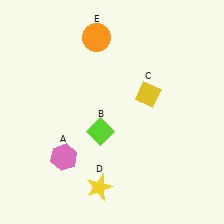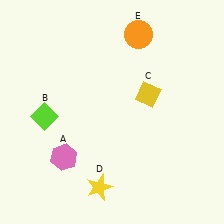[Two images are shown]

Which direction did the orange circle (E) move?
The orange circle (E) moved right.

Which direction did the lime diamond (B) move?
The lime diamond (B) moved left.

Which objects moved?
The objects that moved are: the lime diamond (B), the orange circle (E).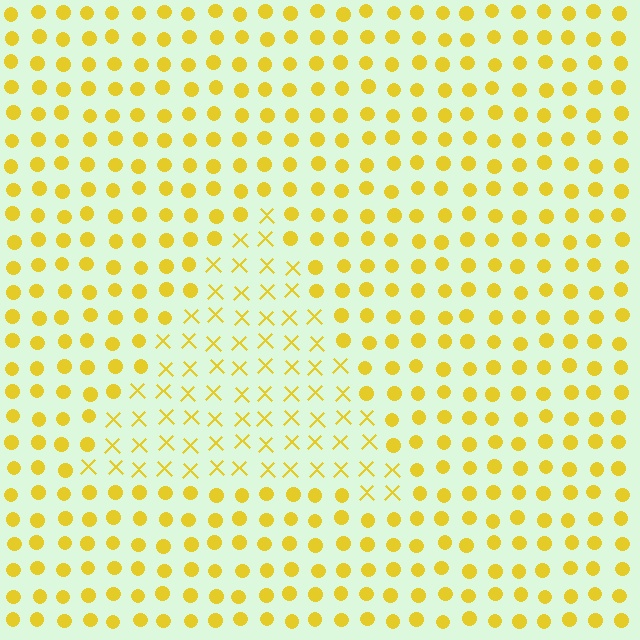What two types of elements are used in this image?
The image uses X marks inside the triangle region and circles outside it.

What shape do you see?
I see a triangle.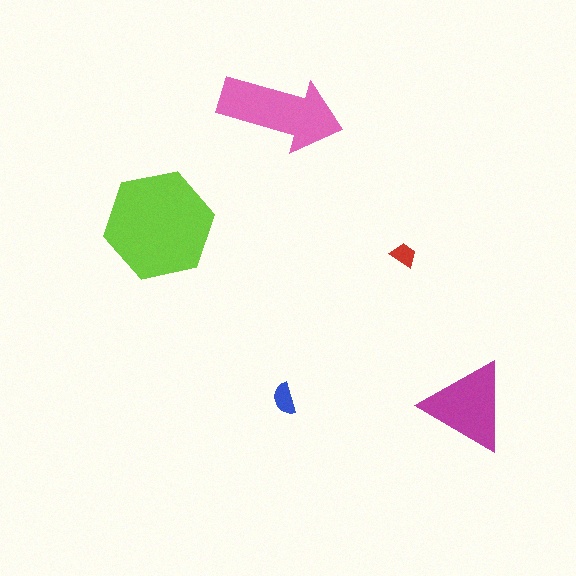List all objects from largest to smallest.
The lime hexagon, the pink arrow, the magenta triangle, the blue semicircle, the red trapezoid.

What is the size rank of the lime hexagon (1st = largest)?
1st.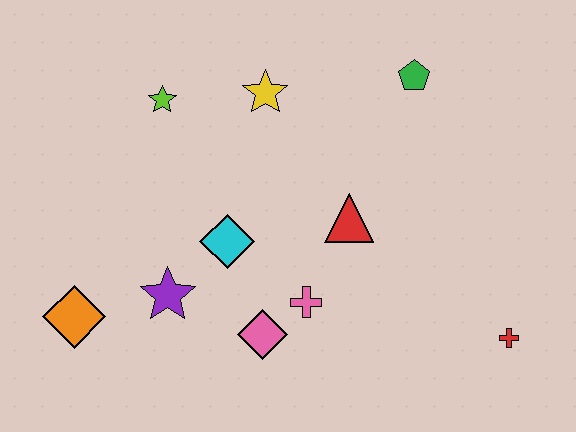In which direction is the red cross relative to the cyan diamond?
The red cross is to the right of the cyan diamond.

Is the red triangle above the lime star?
No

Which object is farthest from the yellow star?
The red cross is farthest from the yellow star.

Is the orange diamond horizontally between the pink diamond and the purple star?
No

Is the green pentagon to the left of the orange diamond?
No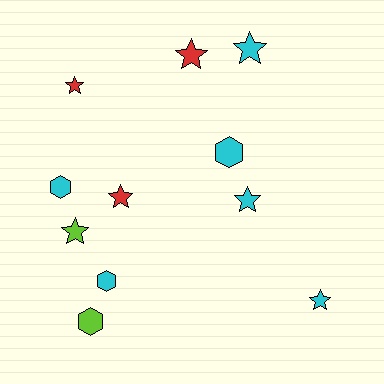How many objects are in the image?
There are 11 objects.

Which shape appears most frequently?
Star, with 7 objects.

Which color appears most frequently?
Cyan, with 6 objects.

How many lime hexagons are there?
There is 1 lime hexagon.